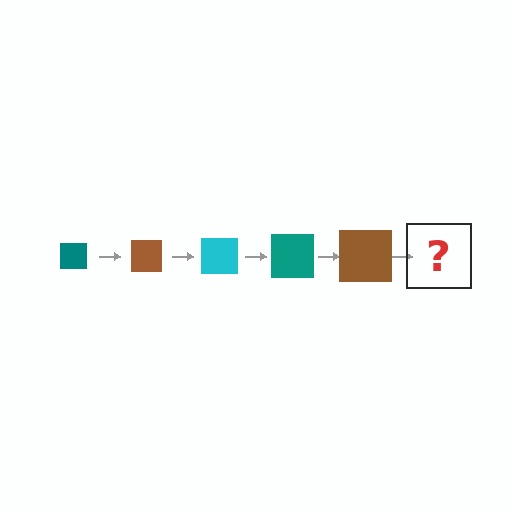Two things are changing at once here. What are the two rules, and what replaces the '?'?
The two rules are that the square grows larger each step and the color cycles through teal, brown, and cyan. The '?' should be a cyan square, larger than the previous one.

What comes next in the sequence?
The next element should be a cyan square, larger than the previous one.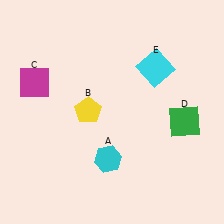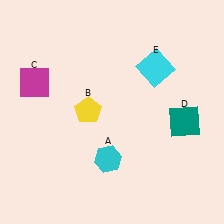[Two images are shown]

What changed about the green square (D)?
In Image 1, D is green. In Image 2, it changed to teal.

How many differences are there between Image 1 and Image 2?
There is 1 difference between the two images.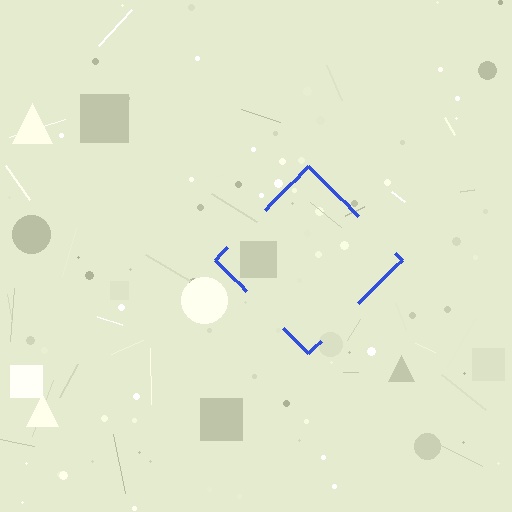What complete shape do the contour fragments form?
The contour fragments form a diamond.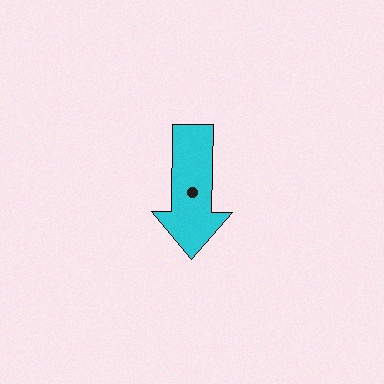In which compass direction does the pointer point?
South.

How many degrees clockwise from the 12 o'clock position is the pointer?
Approximately 181 degrees.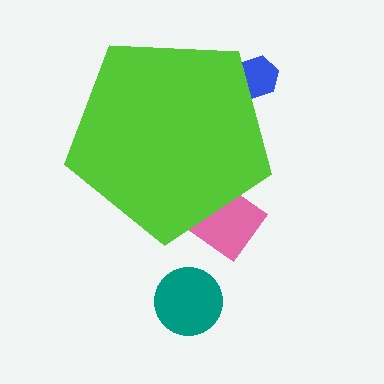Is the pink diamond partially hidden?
Yes, the pink diamond is partially hidden behind the lime pentagon.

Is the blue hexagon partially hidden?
Yes, the blue hexagon is partially hidden behind the lime pentagon.